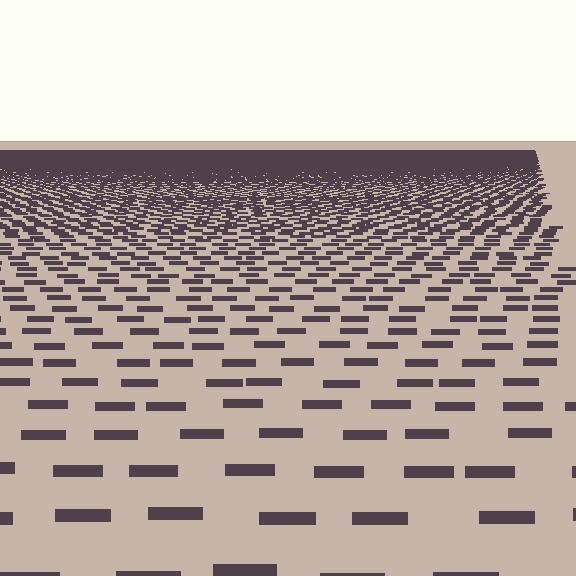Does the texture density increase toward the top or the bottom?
Density increases toward the top.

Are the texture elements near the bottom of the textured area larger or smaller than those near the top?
Larger. Near the bottom, elements are closer to the viewer and appear at a bigger on-screen size.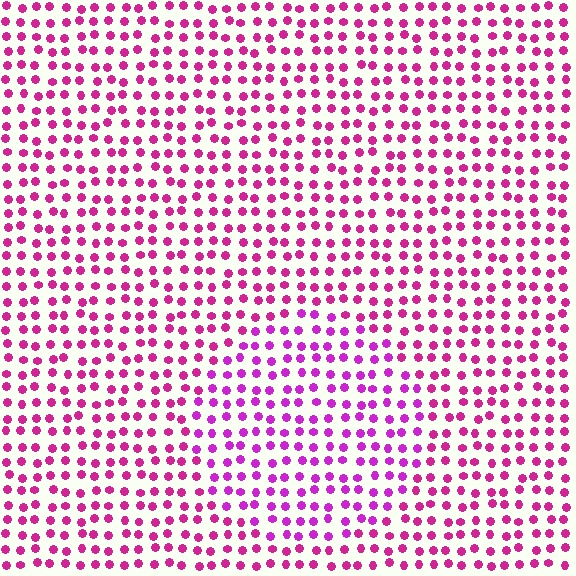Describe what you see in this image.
The image is filled with small magenta elements in a uniform arrangement. A circle-shaped region is visible where the elements are tinted to a slightly different hue, forming a subtle color boundary.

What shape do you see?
I see a circle.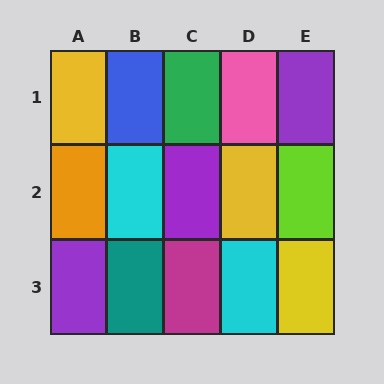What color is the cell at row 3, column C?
Magenta.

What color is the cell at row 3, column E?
Yellow.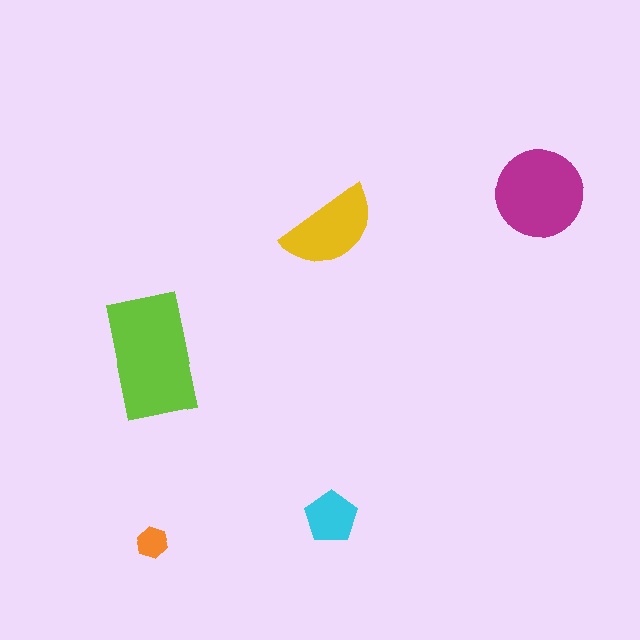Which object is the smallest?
The orange hexagon.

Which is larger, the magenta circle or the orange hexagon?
The magenta circle.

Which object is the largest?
The lime rectangle.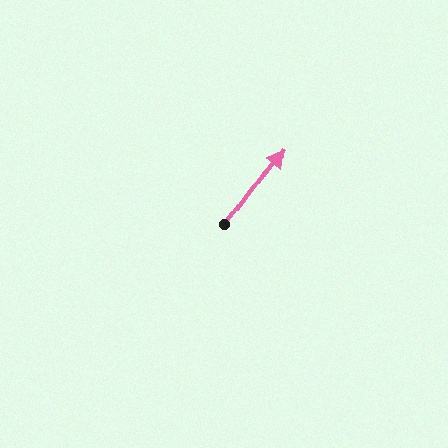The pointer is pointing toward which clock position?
Roughly 1 o'clock.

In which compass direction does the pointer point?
Northeast.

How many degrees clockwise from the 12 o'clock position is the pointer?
Approximately 37 degrees.